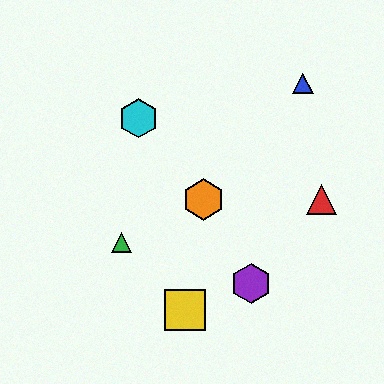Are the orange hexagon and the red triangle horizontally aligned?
Yes, both are at y≈199.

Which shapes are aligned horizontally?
The red triangle, the orange hexagon are aligned horizontally.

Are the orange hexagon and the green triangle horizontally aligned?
No, the orange hexagon is at y≈199 and the green triangle is at y≈242.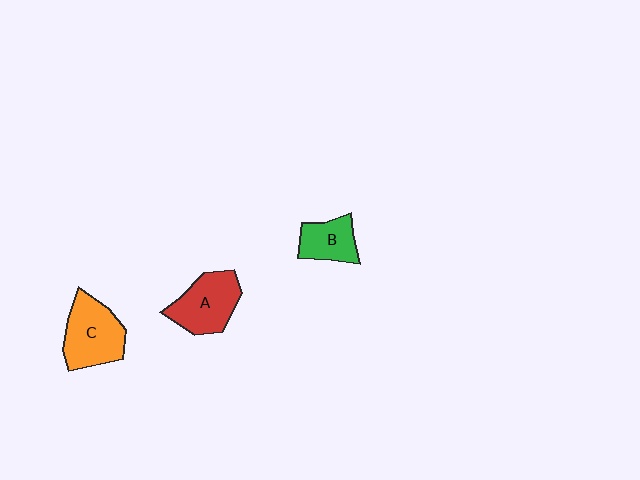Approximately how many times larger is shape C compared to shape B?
Approximately 1.6 times.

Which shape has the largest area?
Shape C (orange).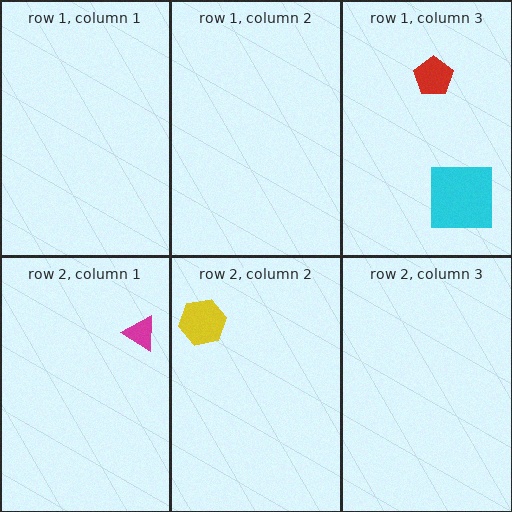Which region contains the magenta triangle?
The row 2, column 1 region.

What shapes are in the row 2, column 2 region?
The yellow hexagon.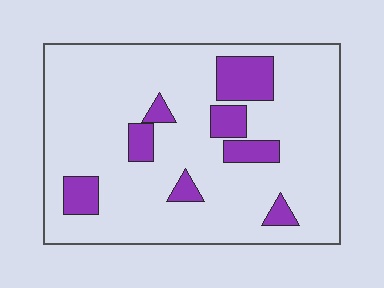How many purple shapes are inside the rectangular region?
8.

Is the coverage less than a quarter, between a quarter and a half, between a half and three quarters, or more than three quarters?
Less than a quarter.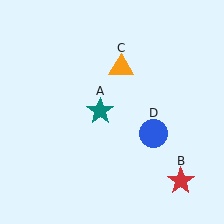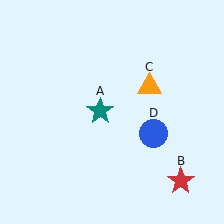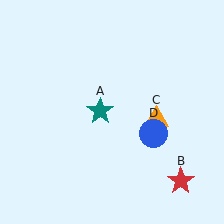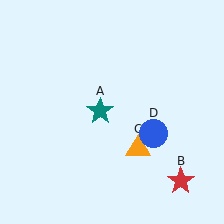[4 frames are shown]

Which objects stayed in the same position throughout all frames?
Teal star (object A) and red star (object B) and blue circle (object D) remained stationary.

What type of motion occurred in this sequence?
The orange triangle (object C) rotated clockwise around the center of the scene.